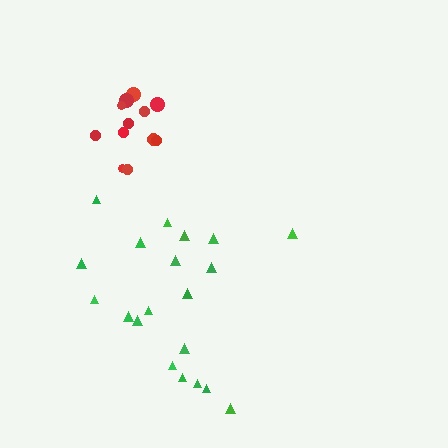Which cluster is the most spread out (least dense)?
Green.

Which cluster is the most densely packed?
Red.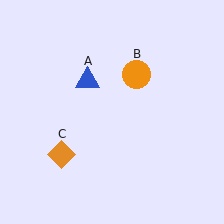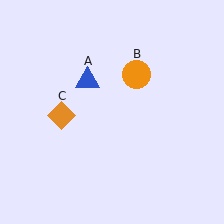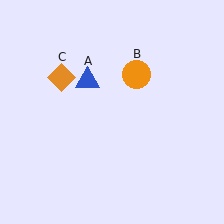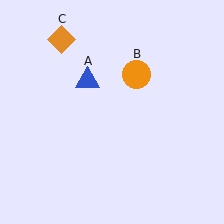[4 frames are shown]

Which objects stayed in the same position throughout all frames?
Blue triangle (object A) and orange circle (object B) remained stationary.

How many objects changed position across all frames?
1 object changed position: orange diamond (object C).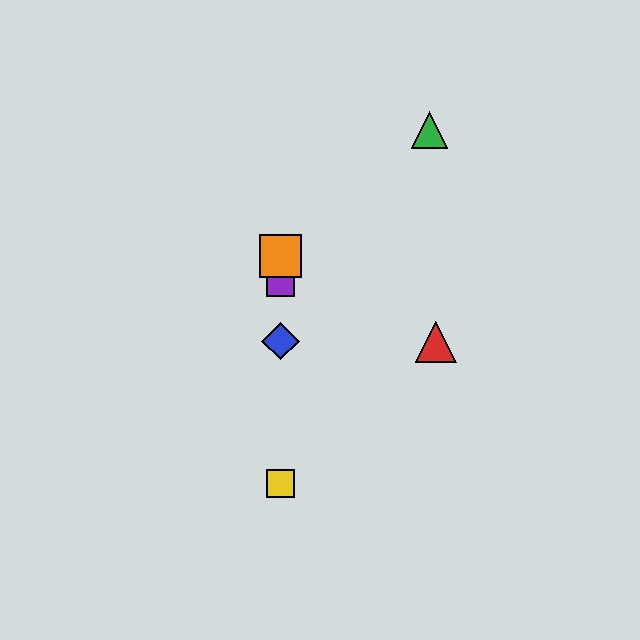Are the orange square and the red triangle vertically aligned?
No, the orange square is at x≈280 and the red triangle is at x≈436.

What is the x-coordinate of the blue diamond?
The blue diamond is at x≈280.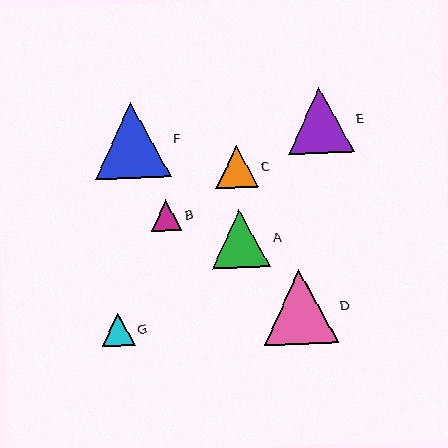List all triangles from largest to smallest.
From largest to smallest: F, D, E, A, C, G, B.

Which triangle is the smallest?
Triangle B is the smallest with a size of approximately 30 pixels.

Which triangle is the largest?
Triangle F is the largest with a size of approximately 76 pixels.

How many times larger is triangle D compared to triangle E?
Triangle D is approximately 1.1 times the size of triangle E.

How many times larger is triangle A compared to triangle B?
Triangle A is approximately 1.9 times the size of triangle B.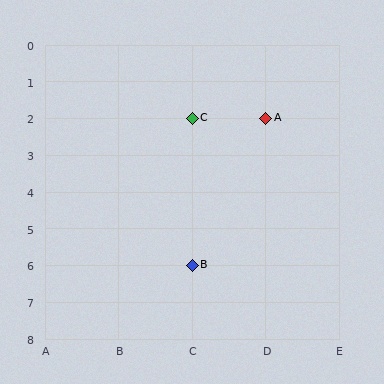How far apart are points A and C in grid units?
Points A and C are 1 column apart.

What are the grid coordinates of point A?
Point A is at grid coordinates (D, 2).